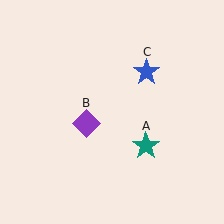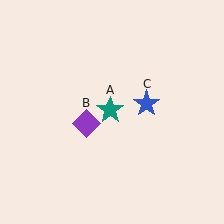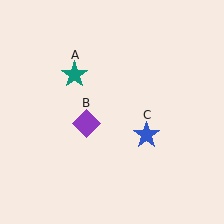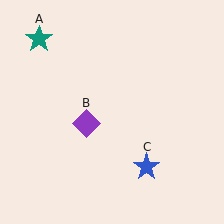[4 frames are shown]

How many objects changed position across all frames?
2 objects changed position: teal star (object A), blue star (object C).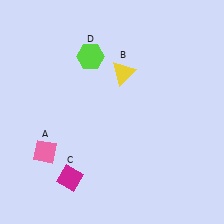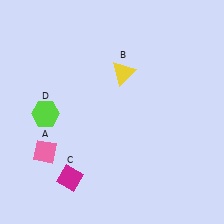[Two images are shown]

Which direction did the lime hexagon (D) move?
The lime hexagon (D) moved down.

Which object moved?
The lime hexagon (D) moved down.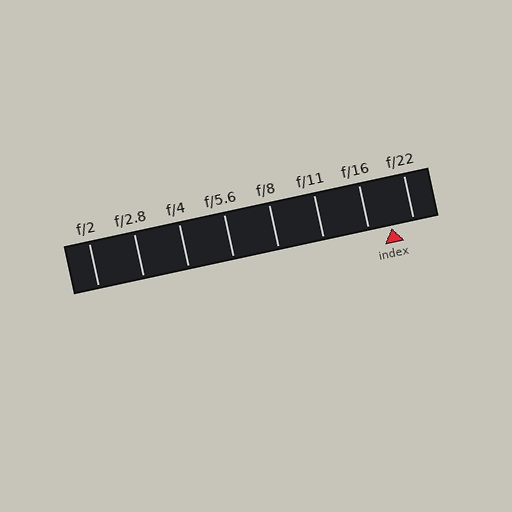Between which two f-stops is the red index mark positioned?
The index mark is between f/16 and f/22.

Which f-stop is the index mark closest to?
The index mark is closest to f/22.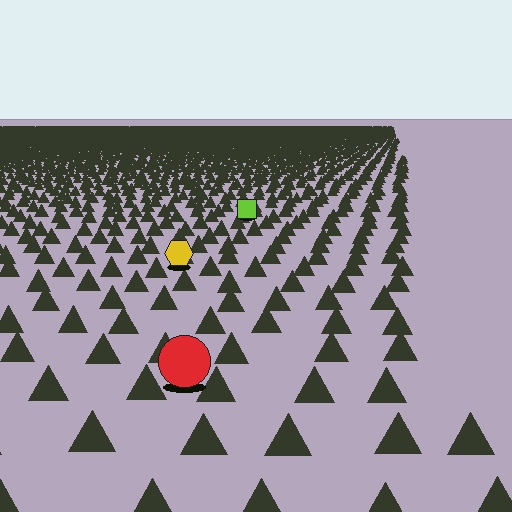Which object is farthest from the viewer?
The lime square is farthest from the viewer. It appears smaller and the ground texture around it is denser.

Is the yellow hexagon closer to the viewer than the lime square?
Yes. The yellow hexagon is closer — you can tell from the texture gradient: the ground texture is coarser near it.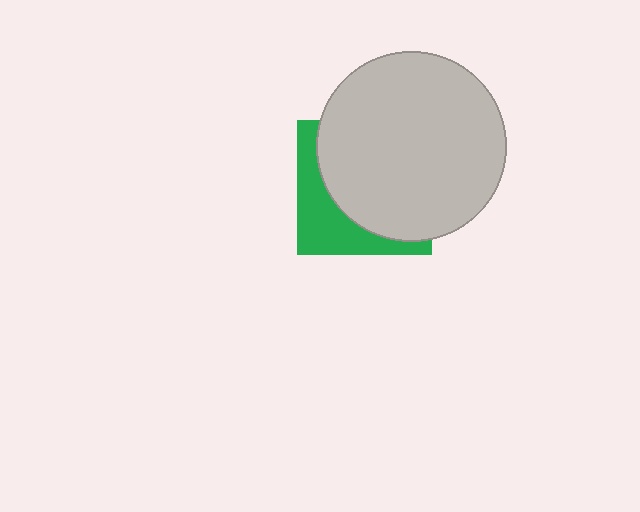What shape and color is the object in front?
The object in front is a light gray circle.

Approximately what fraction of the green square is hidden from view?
Roughly 67% of the green square is hidden behind the light gray circle.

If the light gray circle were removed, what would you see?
You would see the complete green square.